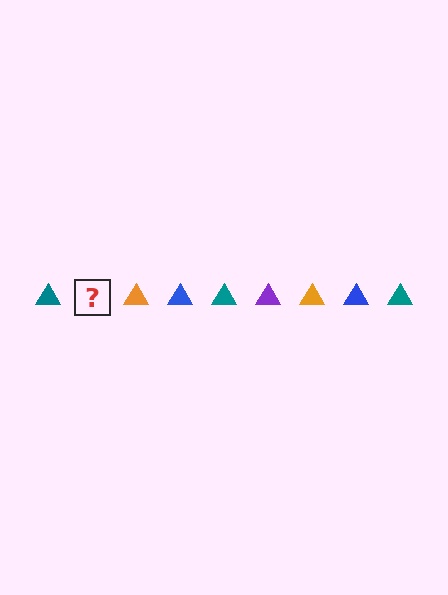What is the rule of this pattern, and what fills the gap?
The rule is that the pattern cycles through teal, purple, orange, blue triangles. The gap should be filled with a purple triangle.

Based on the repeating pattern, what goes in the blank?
The blank should be a purple triangle.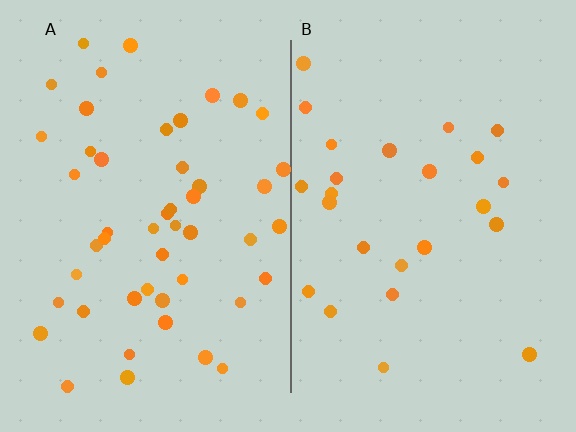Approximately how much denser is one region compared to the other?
Approximately 2.0× — region A over region B.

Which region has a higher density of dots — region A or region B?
A (the left).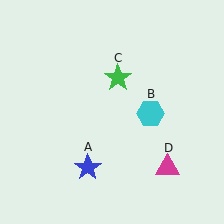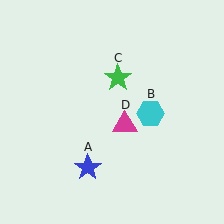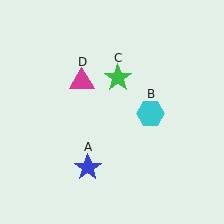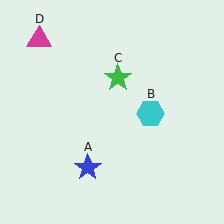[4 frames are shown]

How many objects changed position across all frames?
1 object changed position: magenta triangle (object D).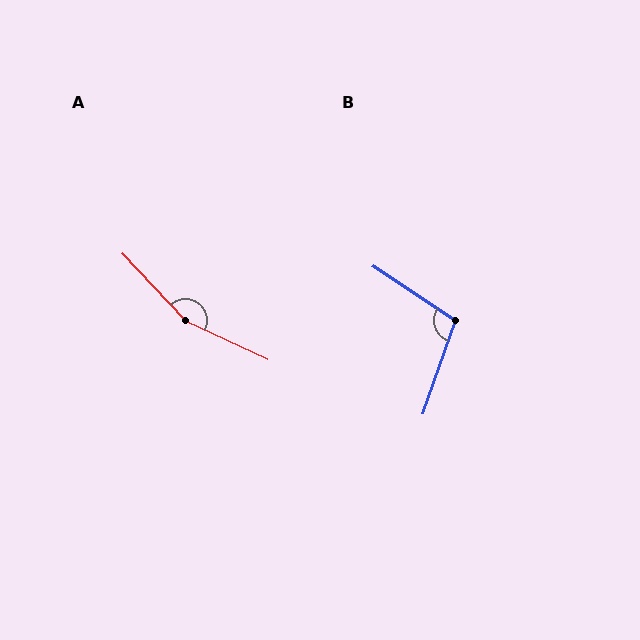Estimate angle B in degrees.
Approximately 104 degrees.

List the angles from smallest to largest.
B (104°), A (158°).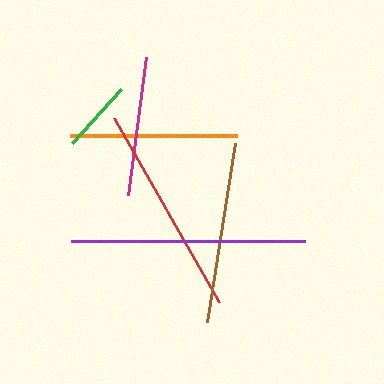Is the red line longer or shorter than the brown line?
The red line is longer than the brown line.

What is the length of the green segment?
The green segment is approximately 73 pixels long.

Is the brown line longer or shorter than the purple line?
The purple line is longer than the brown line.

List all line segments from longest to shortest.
From longest to shortest: purple, red, brown, orange, magenta, green.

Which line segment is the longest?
The purple line is the longest at approximately 234 pixels.